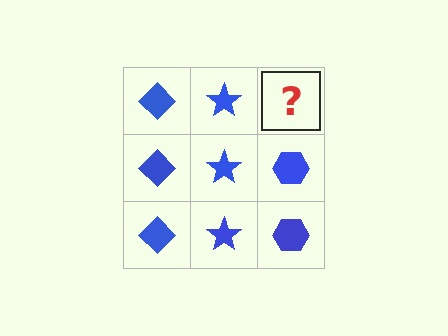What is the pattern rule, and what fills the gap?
The rule is that each column has a consistent shape. The gap should be filled with a blue hexagon.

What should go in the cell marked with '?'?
The missing cell should contain a blue hexagon.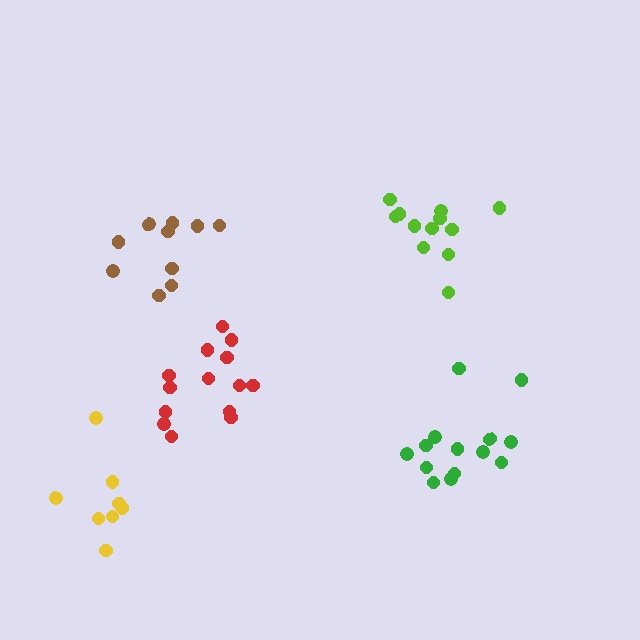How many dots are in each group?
Group 1: 12 dots, Group 2: 14 dots, Group 3: 14 dots, Group 4: 8 dots, Group 5: 10 dots (58 total).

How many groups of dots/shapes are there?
There are 5 groups.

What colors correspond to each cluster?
The clusters are colored: lime, green, red, yellow, brown.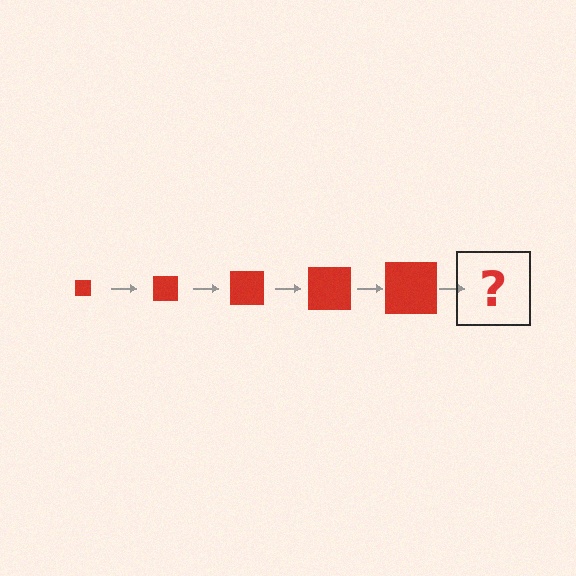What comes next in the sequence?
The next element should be a red square, larger than the previous one.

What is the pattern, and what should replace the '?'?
The pattern is that the square gets progressively larger each step. The '?' should be a red square, larger than the previous one.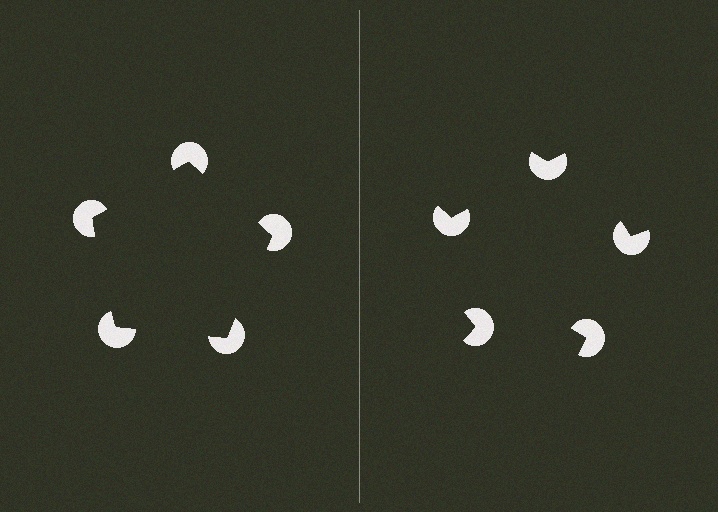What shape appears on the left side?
An illusory pentagon.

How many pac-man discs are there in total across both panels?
10 — 5 on each side.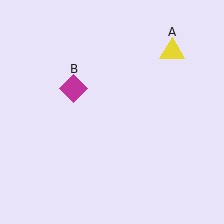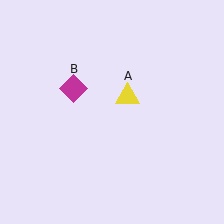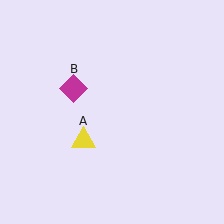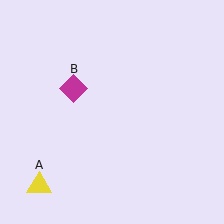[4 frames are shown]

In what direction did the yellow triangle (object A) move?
The yellow triangle (object A) moved down and to the left.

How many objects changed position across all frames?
1 object changed position: yellow triangle (object A).